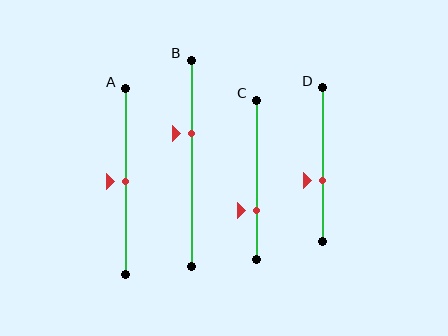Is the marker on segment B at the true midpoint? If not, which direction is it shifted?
No, the marker on segment B is shifted upward by about 14% of the segment length.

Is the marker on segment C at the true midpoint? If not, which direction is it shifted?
No, the marker on segment C is shifted downward by about 19% of the segment length.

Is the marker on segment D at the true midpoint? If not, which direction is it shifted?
No, the marker on segment D is shifted downward by about 11% of the segment length.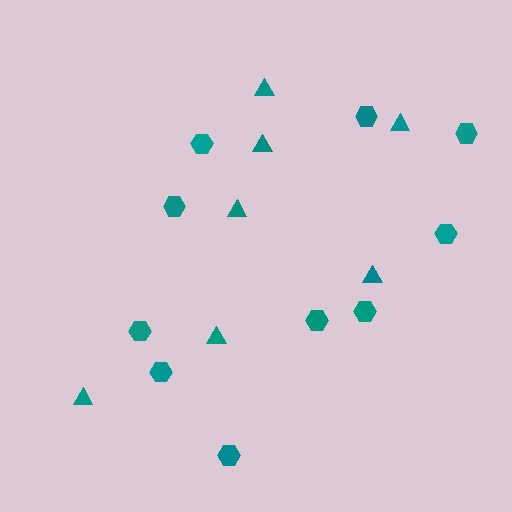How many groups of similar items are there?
There are 2 groups: one group of triangles (7) and one group of hexagons (10).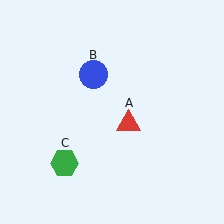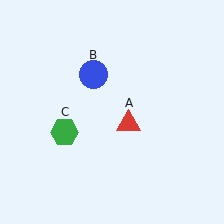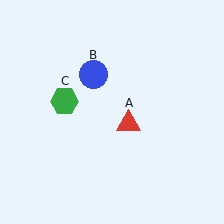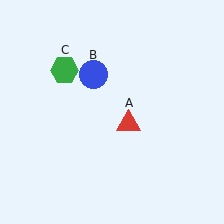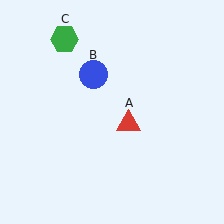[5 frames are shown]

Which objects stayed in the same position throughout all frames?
Red triangle (object A) and blue circle (object B) remained stationary.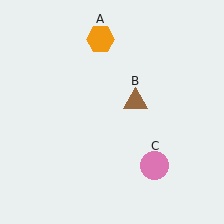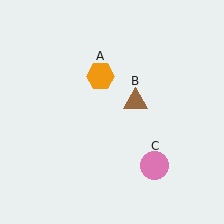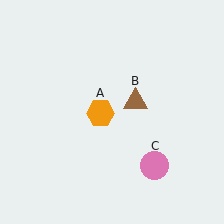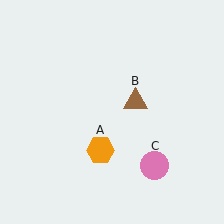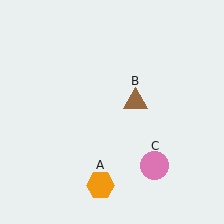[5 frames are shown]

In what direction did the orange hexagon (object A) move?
The orange hexagon (object A) moved down.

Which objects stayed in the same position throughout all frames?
Brown triangle (object B) and pink circle (object C) remained stationary.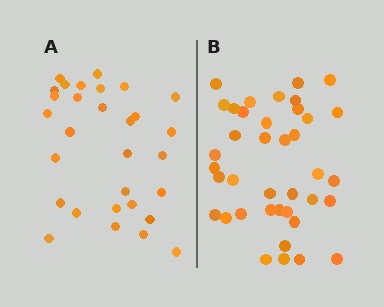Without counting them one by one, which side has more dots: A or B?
Region B (the right region) has more dots.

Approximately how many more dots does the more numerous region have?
Region B has roughly 8 or so more dots than region A.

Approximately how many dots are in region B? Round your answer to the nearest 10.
About 40 dots. (The exact count is 39, which rounds to 40.)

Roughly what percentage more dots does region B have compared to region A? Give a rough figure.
About 30% more.